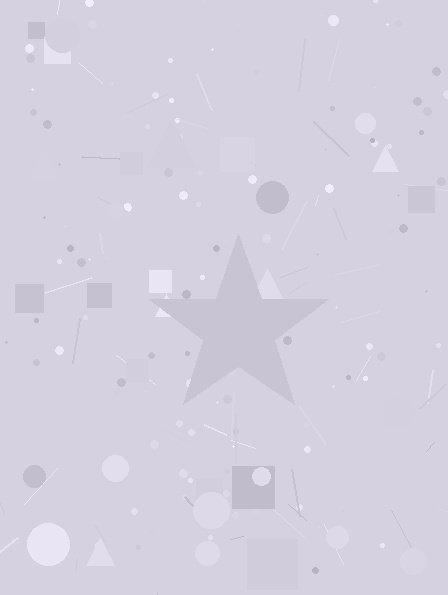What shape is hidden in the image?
A star is hidden in the image.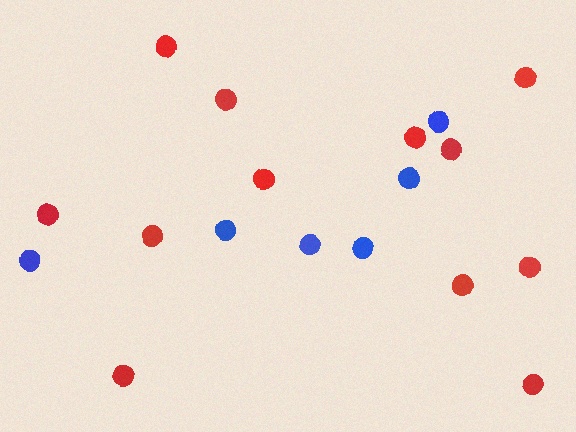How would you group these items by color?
There are 2 groups: one group of blue circles (6) and one group of red circles (12).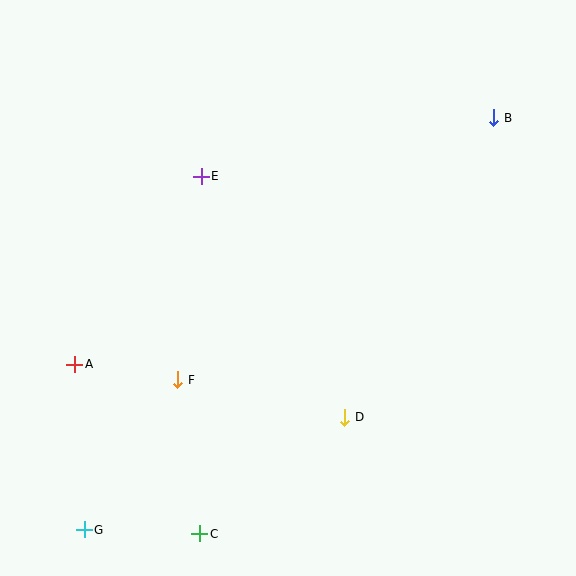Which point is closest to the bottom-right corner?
Point D is closest to the bottom-right corner.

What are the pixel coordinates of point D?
Point D is at (345, 417).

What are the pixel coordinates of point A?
Point A is at (75, 364).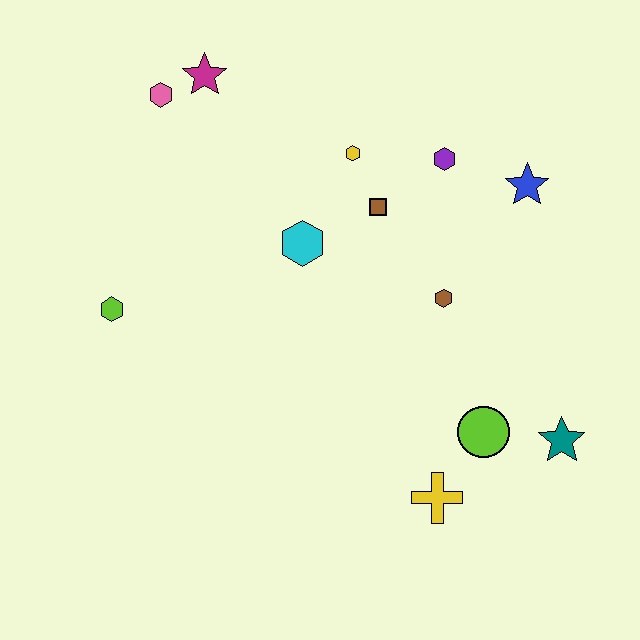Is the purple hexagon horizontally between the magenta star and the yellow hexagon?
No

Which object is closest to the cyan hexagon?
The brown square is closest to the cyan hexagon.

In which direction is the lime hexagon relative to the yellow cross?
The lime hexagon is to the left of the yellow cross.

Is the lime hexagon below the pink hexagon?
Yes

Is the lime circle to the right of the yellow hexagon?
Yes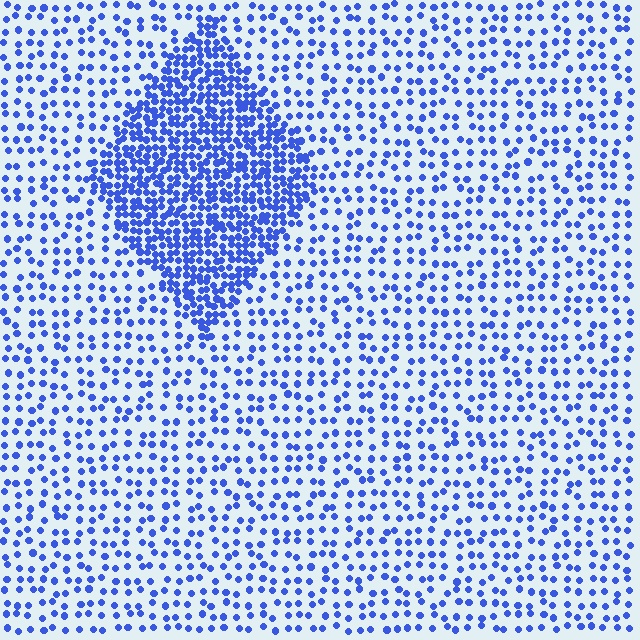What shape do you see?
I see a diamond.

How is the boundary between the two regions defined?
The boundary is defined by a change in element density (approximately 2.6x ratio). All elements are the same color, size, and shape.